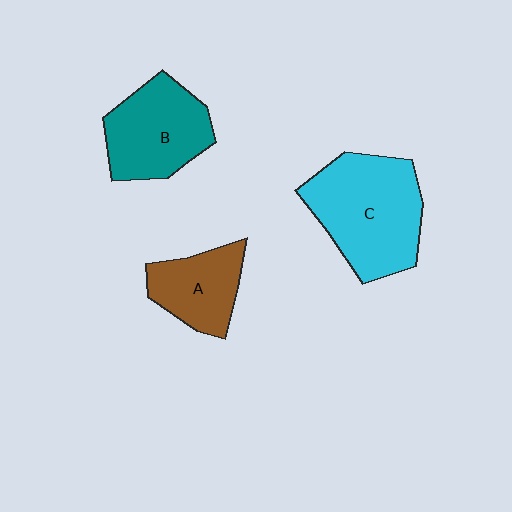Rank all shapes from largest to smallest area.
From largest to smallest: C (cyan), B (teal), A (brown).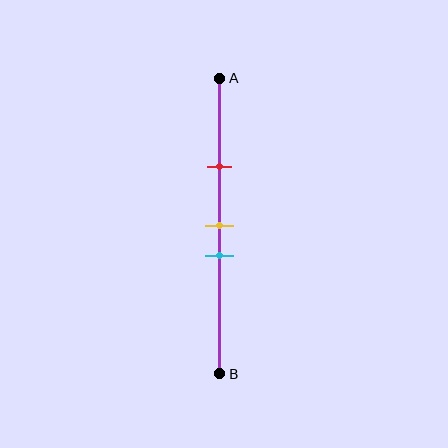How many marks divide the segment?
There are 3 marks dividing the segment.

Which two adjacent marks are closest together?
The yellow and cyan marks are the closest adjacent pair.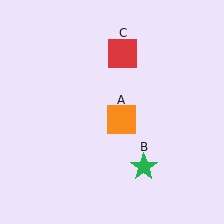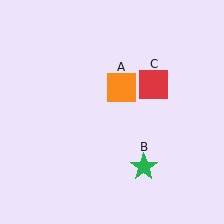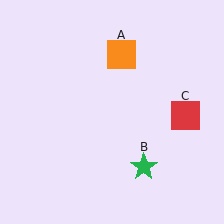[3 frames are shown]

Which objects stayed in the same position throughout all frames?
Green star (object B) remained stationary.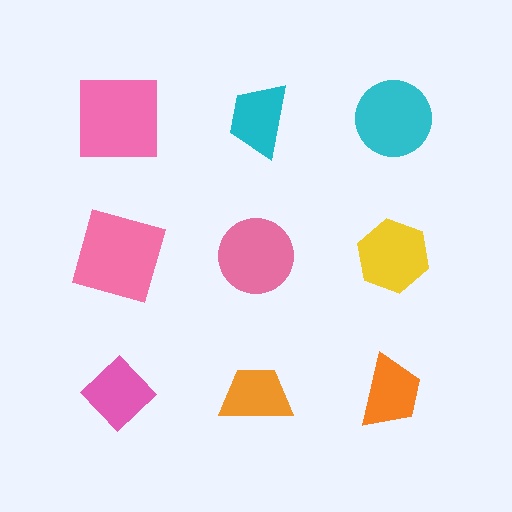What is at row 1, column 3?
A cyan circle.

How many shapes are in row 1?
3 shapes.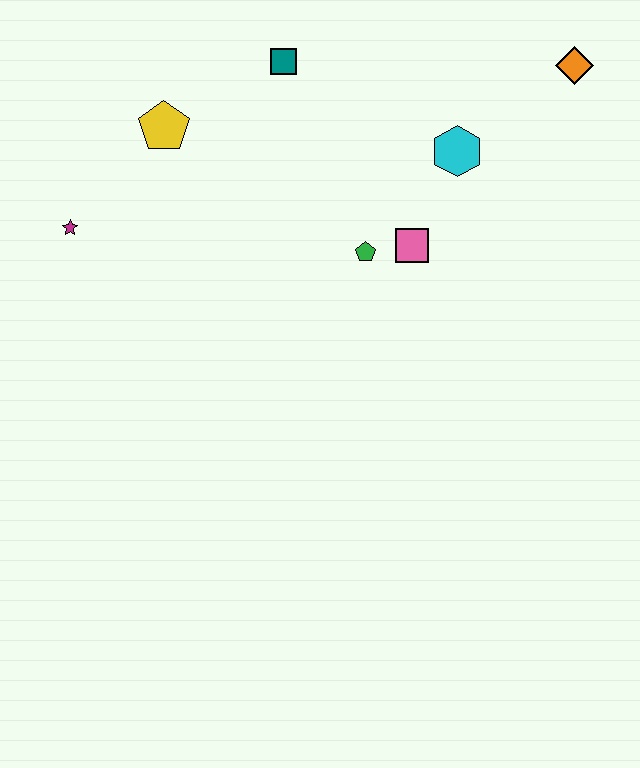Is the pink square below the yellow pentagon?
Yes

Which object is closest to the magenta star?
The yellow pentagon is closest to the magenta star.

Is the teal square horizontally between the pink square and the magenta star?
Yes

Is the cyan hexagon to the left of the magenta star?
No